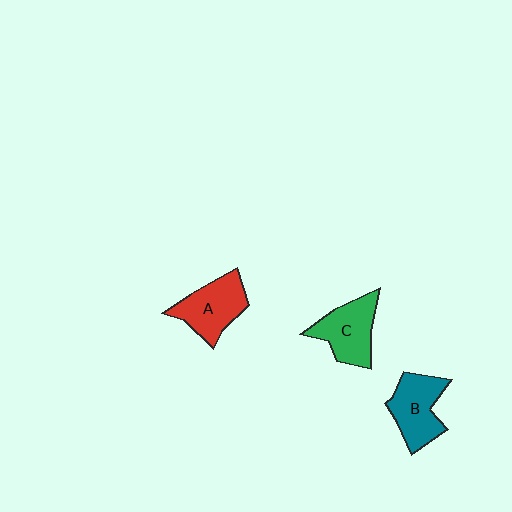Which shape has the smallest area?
Shape C (green).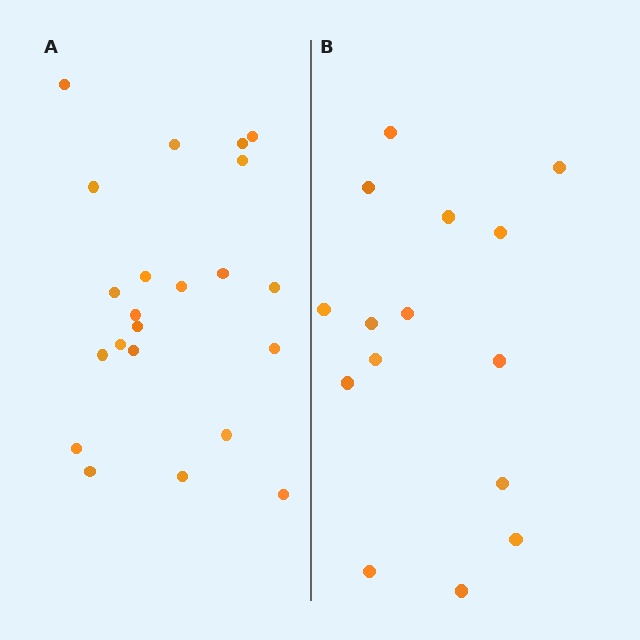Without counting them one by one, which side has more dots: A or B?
Region A (the left region) has more dots.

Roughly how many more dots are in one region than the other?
Region A has roughly 8 or so more dots than region B.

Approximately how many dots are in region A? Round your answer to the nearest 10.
About 20 dots. (The exact count is 22, which rounds to 20.)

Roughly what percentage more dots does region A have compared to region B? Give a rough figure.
About 45% more.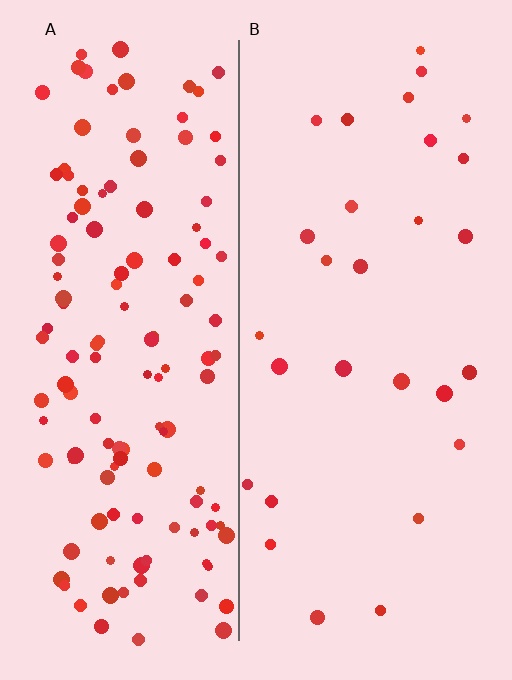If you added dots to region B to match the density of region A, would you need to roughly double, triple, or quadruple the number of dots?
Approximately quadruple.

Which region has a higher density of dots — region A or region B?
A (the left).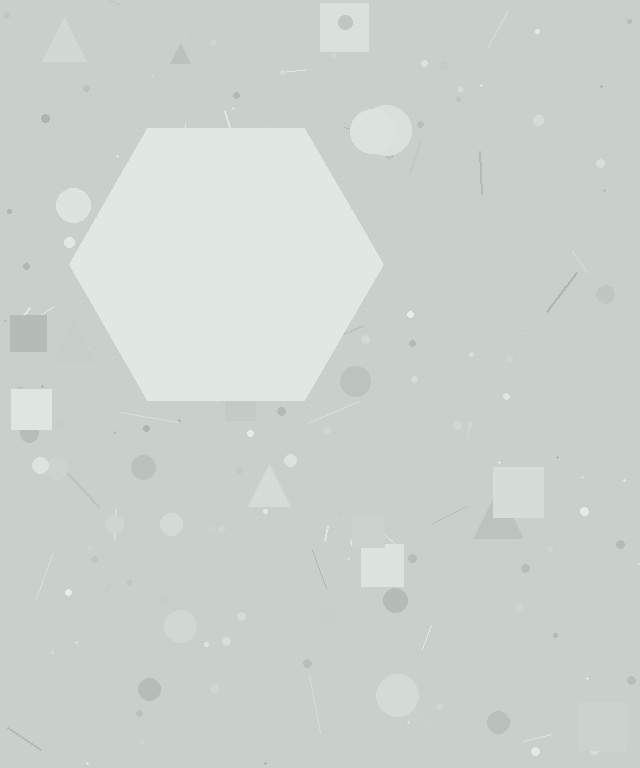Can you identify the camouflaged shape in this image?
The camouflaged shape is a hexagon.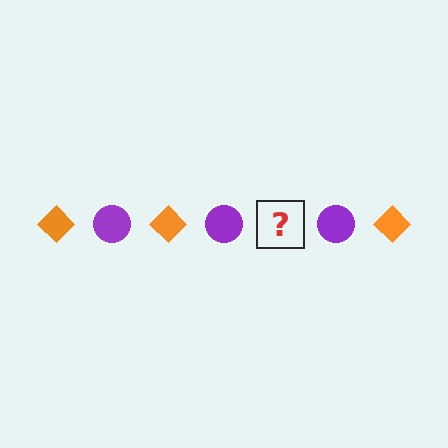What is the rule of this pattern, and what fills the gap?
The rule is that the pattern alternates between orange diamond and purple circle. The gap should be filled with an orange diamond.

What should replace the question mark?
The question mark should be replaced with an orange diamond.